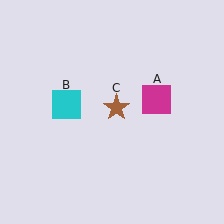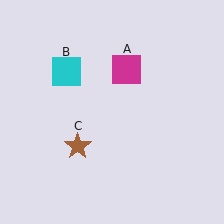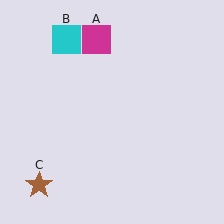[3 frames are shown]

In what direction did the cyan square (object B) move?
The cyan square (object B) moved up.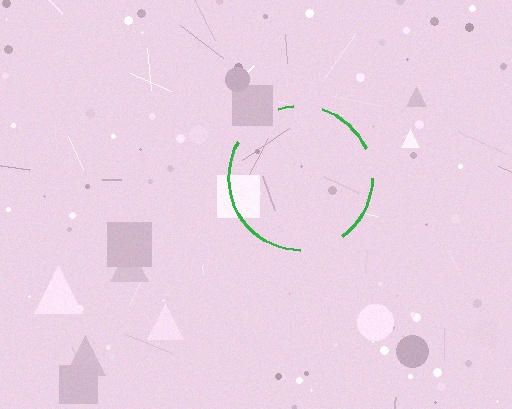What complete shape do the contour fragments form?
The contour fragments form a circle.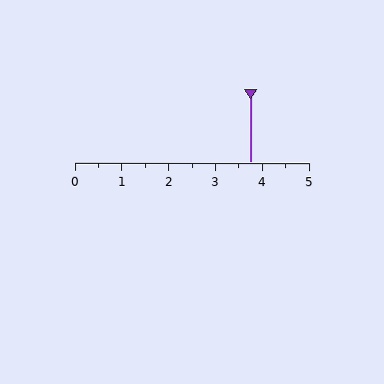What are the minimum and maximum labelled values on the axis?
The axis runs from 0 to 5.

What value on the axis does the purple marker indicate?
The marker indicates approximately 3.8.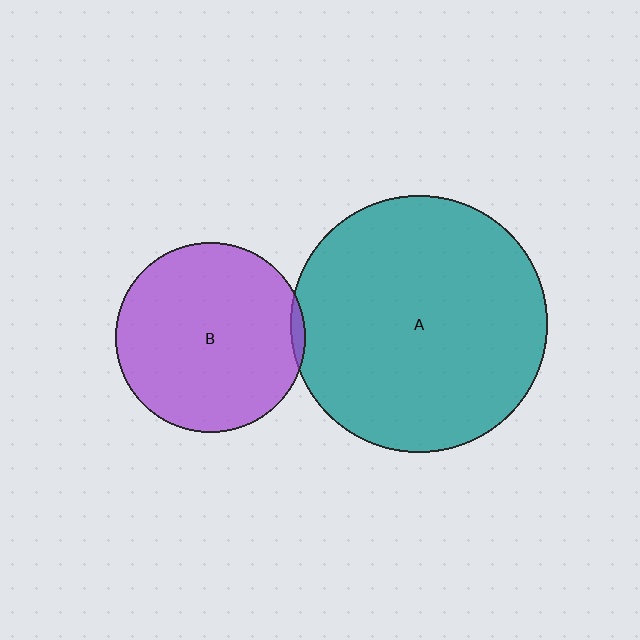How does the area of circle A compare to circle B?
Approximately 1.8 times.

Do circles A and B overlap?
Yes.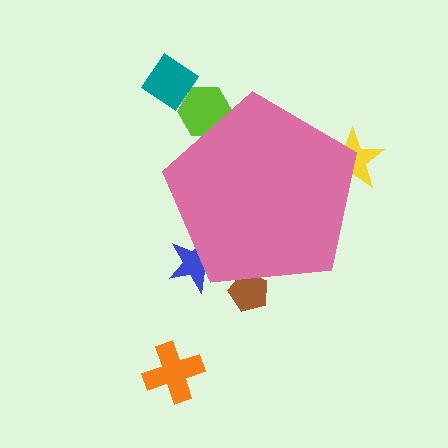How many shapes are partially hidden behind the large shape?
4 shapes are partially hidden.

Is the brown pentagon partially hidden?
Yes, the brown pentagon is partially hidden behind the pink pentagon.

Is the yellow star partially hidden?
Yes, the yellow star is partially hidden behind the pink pentagon.